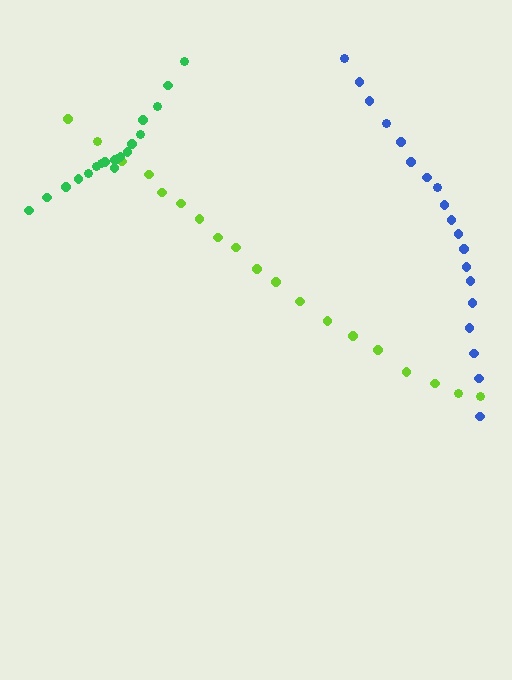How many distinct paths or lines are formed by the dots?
There are 3 distinct paths.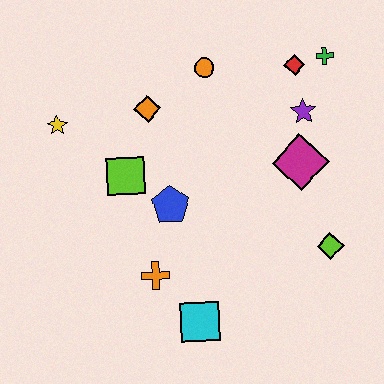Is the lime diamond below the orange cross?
No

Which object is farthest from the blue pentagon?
The green cross is farthest from the blue pentagon.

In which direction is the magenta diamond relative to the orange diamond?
The magenta diamond is to the right of the orange diamond.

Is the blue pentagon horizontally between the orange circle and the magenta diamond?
No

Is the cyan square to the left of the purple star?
Yes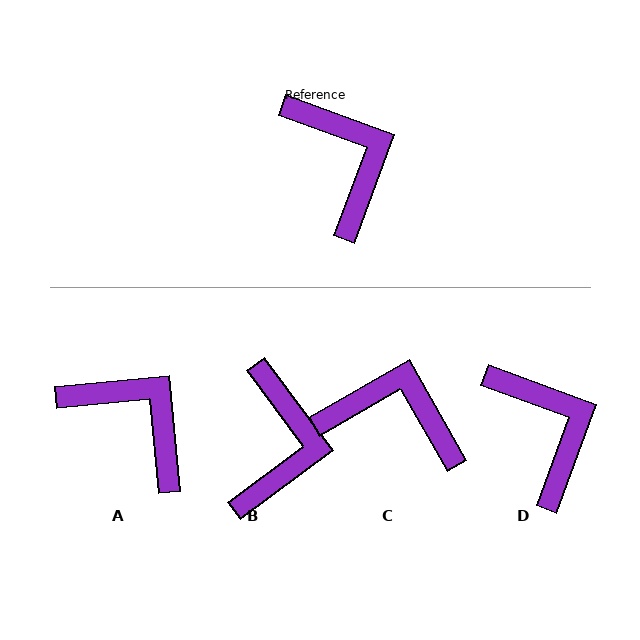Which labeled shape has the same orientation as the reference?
D.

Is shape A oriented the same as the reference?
No, it is off by about 26 degrees.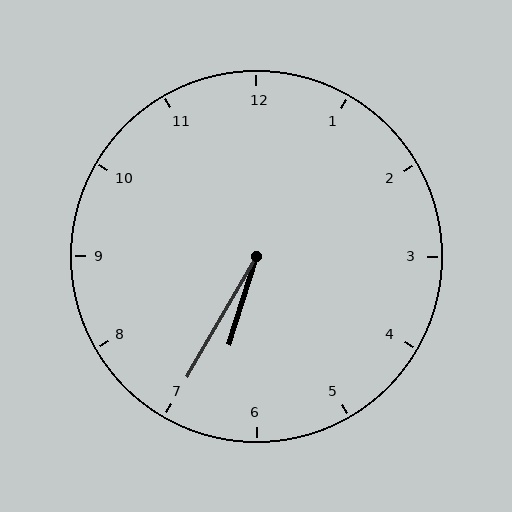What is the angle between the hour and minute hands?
Approximately 12 degrees.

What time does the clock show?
6:35.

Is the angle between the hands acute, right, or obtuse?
It is acute.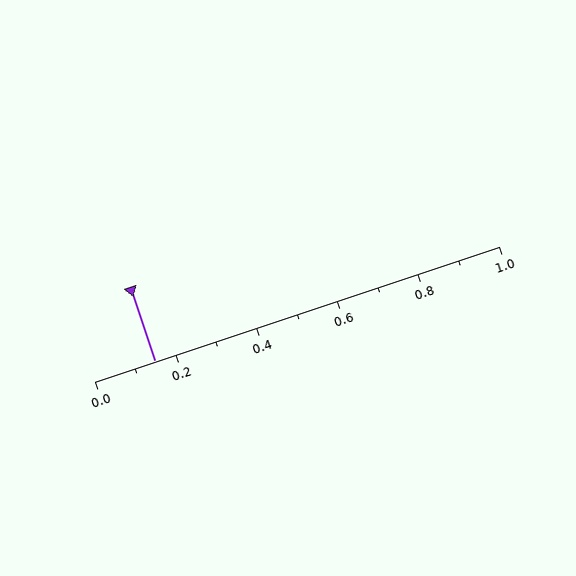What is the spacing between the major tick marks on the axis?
The major ticks are spaced 0.2 apart.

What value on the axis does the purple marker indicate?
The marker indicates approximately 0.15.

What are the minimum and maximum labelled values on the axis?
The axis runs from 0.0 to 1.0.